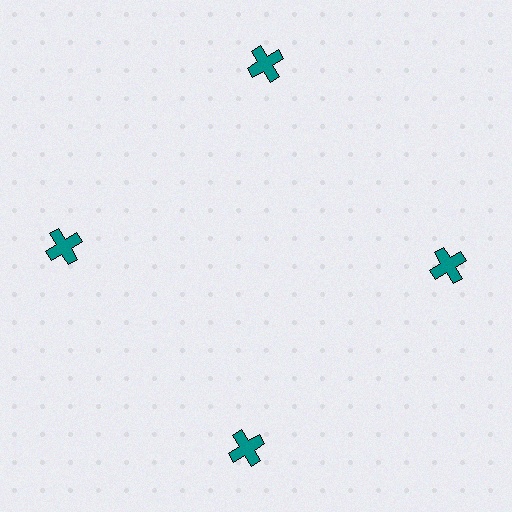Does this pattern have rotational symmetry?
Yes, this pattern has 4-fold rotational symmetry. It looks the same after rotating 90 degrees around the center.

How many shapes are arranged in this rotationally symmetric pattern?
There are 4 shapes, arranged in 4 groups of 1.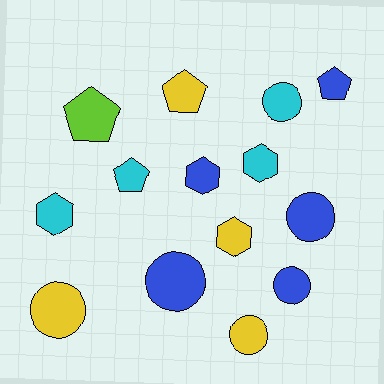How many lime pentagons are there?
There is 1 lime pentagon.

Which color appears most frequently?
Blue, with 5 objects.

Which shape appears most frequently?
Circle, with 6 objects.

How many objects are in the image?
There are 14 objects.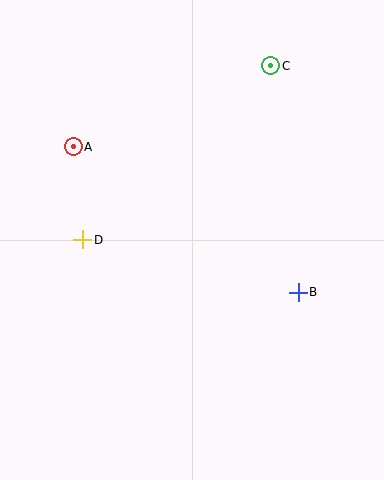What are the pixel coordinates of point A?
Point A is at (73, 147).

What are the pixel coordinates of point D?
Point D is at (83, 240).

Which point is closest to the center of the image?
Point D at (83, 240) is closest to the center.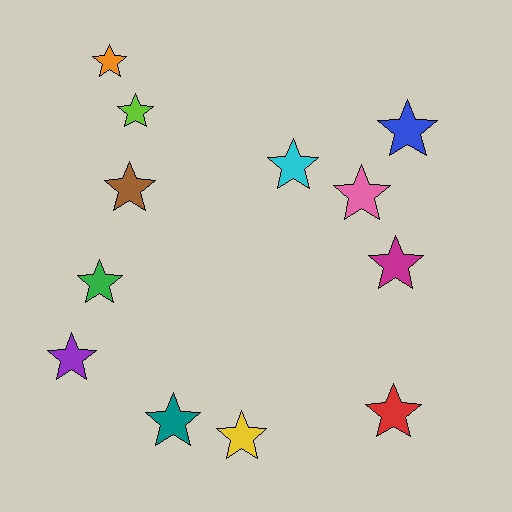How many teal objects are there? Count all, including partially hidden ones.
There is 1 teal object.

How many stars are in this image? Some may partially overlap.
There are 12 stars.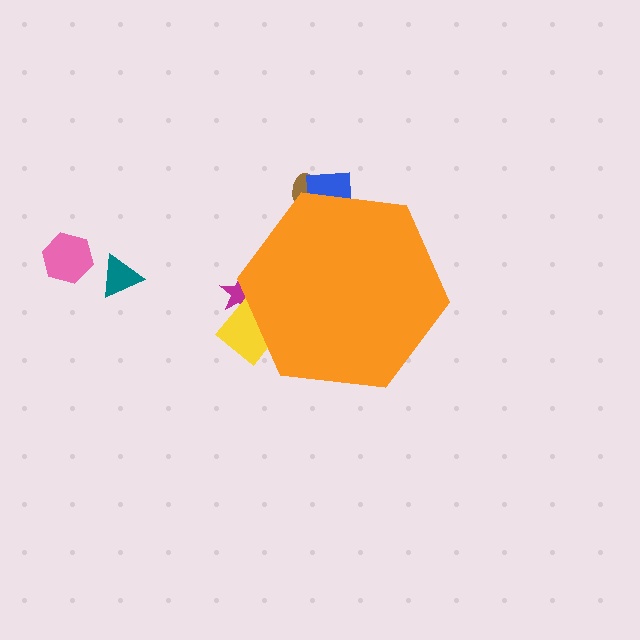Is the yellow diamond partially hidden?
Yes, the yellow diamond is partially hidden behind the orange hexagon.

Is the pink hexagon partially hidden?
No, the pink hexagon is fully visible.